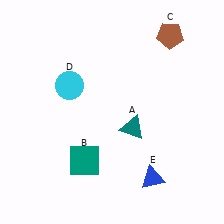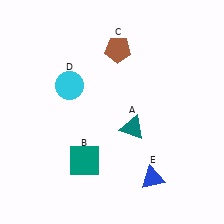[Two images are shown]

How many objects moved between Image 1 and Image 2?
1 object moved between the two images.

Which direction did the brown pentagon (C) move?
The brown pentagon (C) moved left.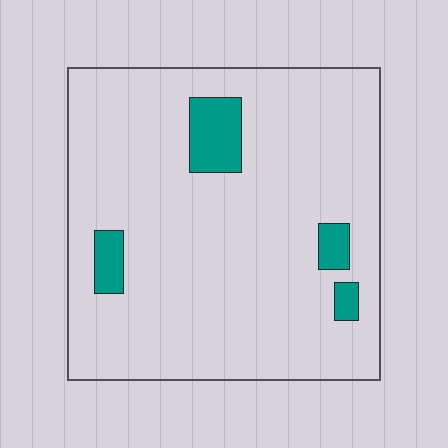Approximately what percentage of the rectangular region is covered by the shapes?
Approximately 10%.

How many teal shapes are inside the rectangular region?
4.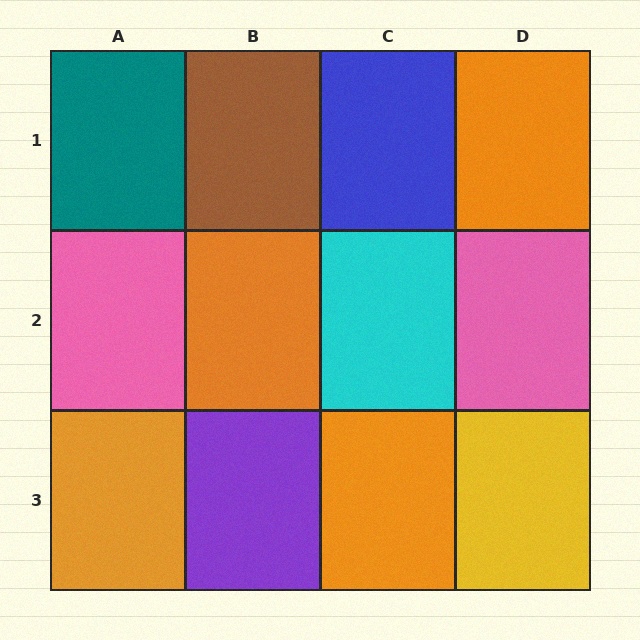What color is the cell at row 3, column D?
Yellow.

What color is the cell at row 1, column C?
Blue.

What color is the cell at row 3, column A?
Orange.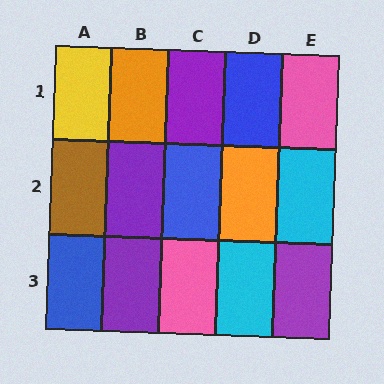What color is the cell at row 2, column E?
Cyan.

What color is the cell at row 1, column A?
Yellow.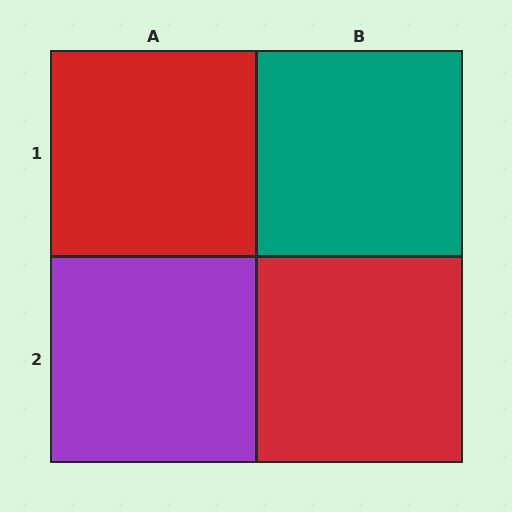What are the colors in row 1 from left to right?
Red, teal.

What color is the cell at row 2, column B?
Red.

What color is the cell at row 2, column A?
Purple.